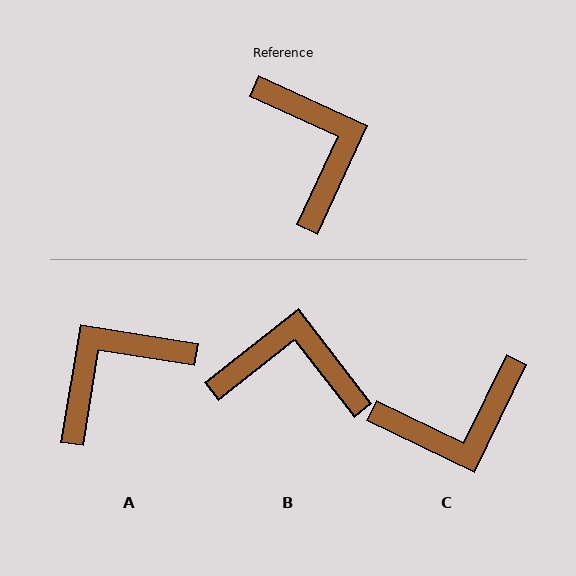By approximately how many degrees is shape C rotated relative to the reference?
Approximately 91 degrees clockwise.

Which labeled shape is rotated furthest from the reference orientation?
A, about 105 degrees away.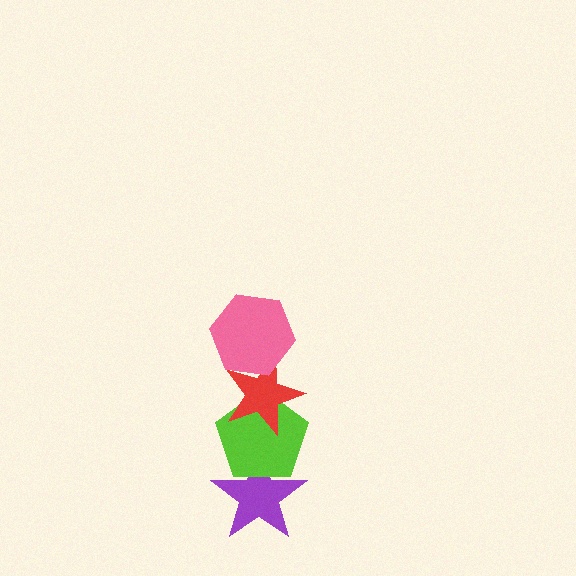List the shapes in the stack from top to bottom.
From top to bottom: the pink hexagon, the red star, the lime pentagon, the purple star.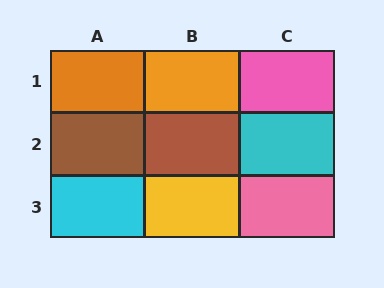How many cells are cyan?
2 cells are cyan.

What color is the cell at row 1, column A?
Orange.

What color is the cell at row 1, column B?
Orange.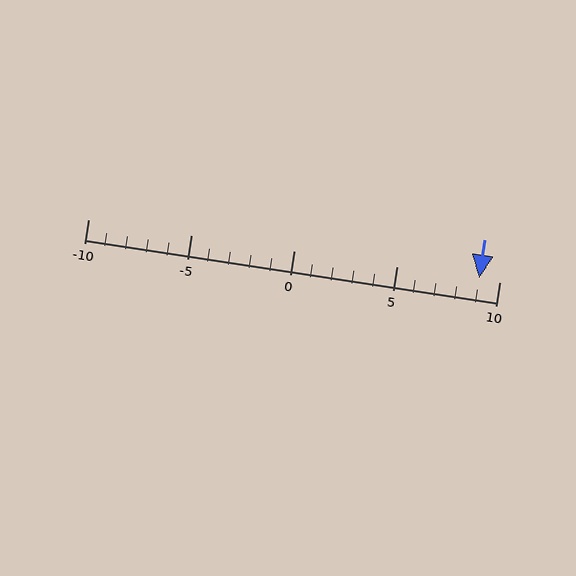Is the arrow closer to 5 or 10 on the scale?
The arrow is closer to 10.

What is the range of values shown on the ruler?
The ruler shows values from -10 to 10.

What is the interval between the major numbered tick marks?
The major tick marks are spaced 5 units apart.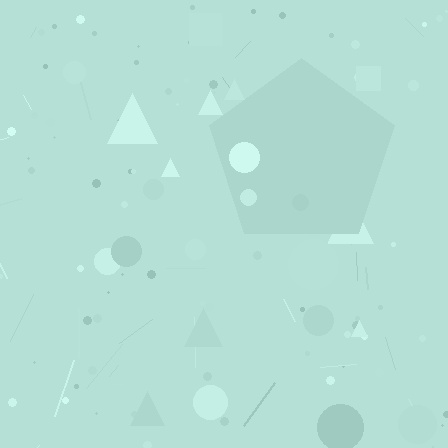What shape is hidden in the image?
A pentagon is hidden in the image.